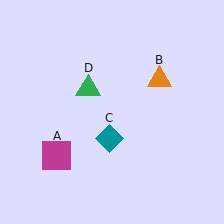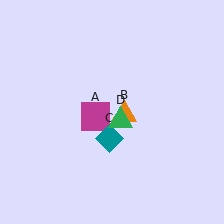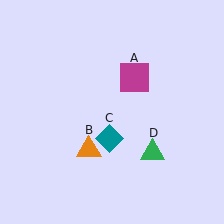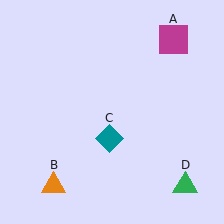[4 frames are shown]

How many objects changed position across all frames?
3 objects changed position: magenta square (object A), orange triangle (object B), green triangle (object D).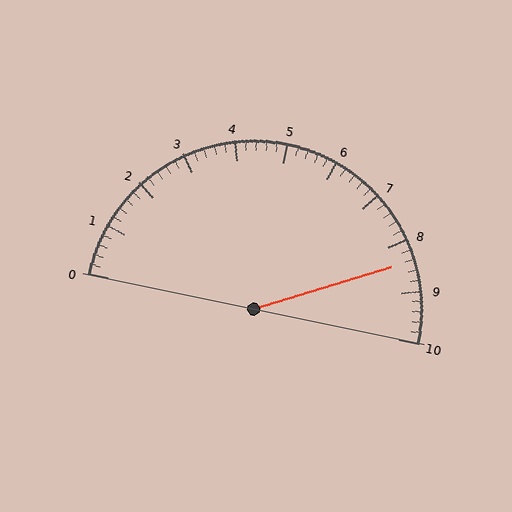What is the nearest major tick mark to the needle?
The nearest major tick mark is 8.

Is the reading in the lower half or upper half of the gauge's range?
The reading is in the upper half of the range (0 to 10).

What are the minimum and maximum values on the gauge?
The gauge ranges from 0 to 10.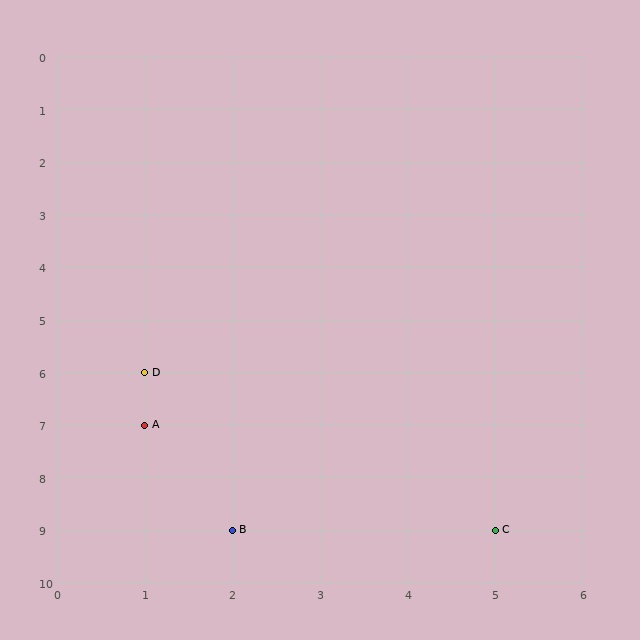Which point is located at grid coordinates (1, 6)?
Point D is at (1, 6).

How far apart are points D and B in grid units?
Points D and B are 1 column and 3 rows apart (about 3.2 grid units diagonally).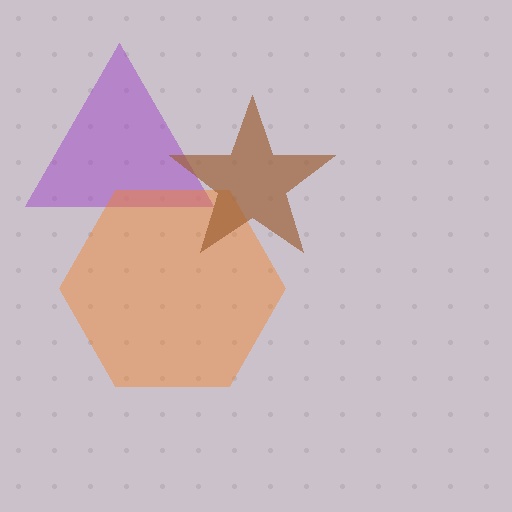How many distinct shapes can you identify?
There are 3 distinct shapes: a purple triangle, an orange hexagon, a brown star.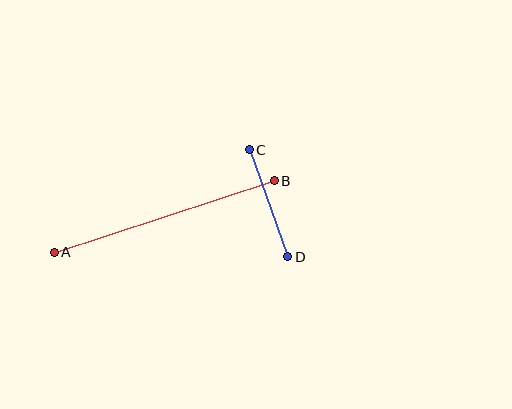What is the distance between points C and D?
The distance is approximately 114 pixels.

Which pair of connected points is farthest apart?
Points A and B are farthest apart.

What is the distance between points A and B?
The distance is approximately 231 pixels.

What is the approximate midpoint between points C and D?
The midpoint is at approximately (268, 203) pixels.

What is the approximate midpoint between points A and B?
The midpoint is at approximately (164, 216) pixels.